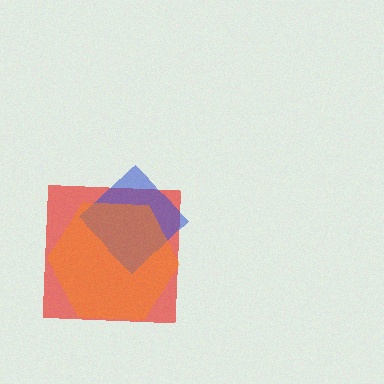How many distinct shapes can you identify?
There are 3 distinct shapes: a red square, a blue diamond, an orange hexagon.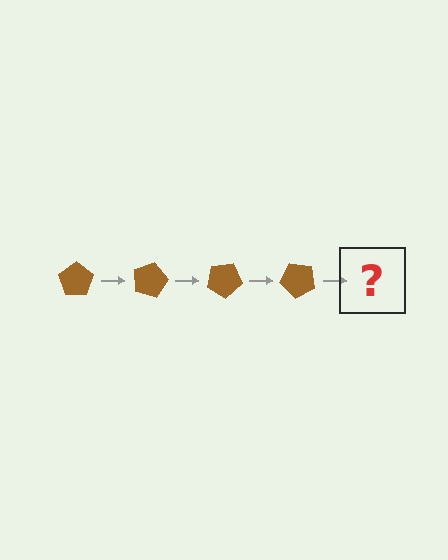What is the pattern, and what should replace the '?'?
The pattern is that the pentagon rotates 15 degrees each step. The '?' should be a brown pentagon rotated 60 degrees.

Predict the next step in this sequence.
The next step is a brown pentagon rotated 60 degrees.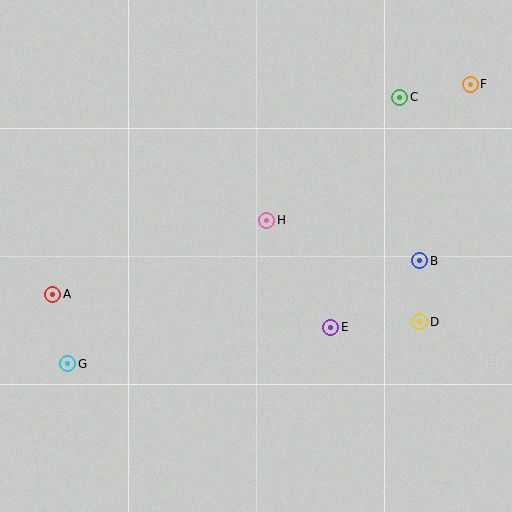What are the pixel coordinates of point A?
Point A is at (53, 294).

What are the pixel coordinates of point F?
Point F is at (470, 84).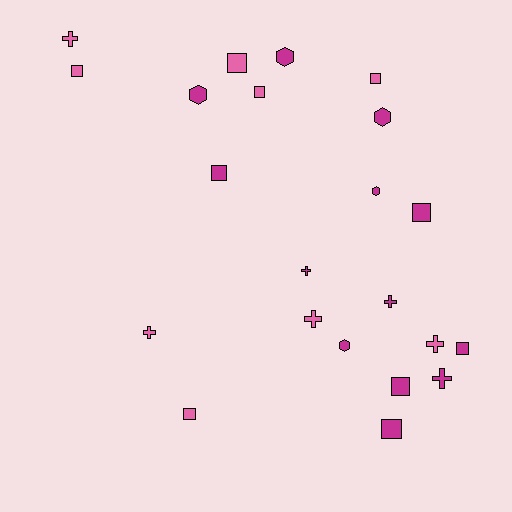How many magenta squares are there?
There are 5 magenta squares.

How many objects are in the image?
There are 22 objects.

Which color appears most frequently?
Magenta, with 13 objects.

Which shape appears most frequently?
Square, with 10 objects.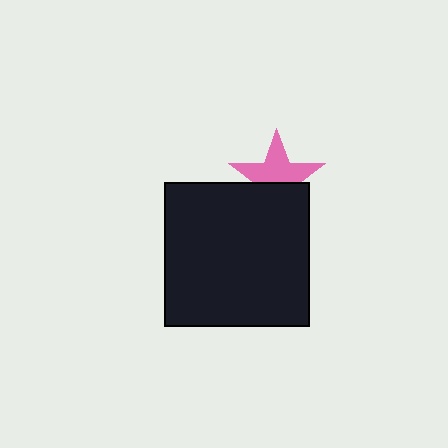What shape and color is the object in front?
The object in front is a black square.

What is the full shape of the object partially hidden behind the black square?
The partially hidden object is a pink star.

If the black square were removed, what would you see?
You would see the complete pink star.